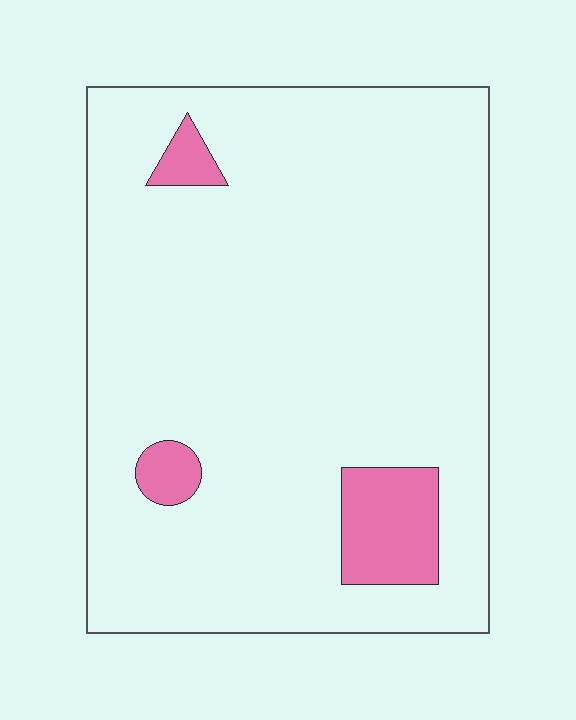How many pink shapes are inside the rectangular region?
3.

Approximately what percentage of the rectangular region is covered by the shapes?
Approximately 10%.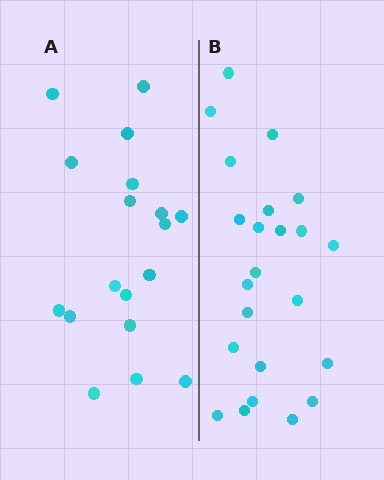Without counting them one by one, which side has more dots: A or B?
Region B (the right region) has more dots.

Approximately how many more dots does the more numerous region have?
Region B has about 5 more dots than region A.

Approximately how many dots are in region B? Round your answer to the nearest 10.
About 20 dots. (The exact count is 23, which rounds to 20.)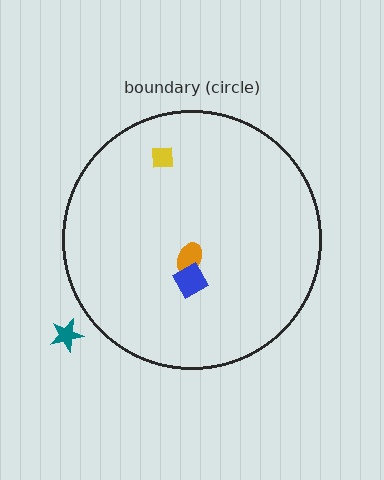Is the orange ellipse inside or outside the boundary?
Inside.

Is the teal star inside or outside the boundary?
Outside.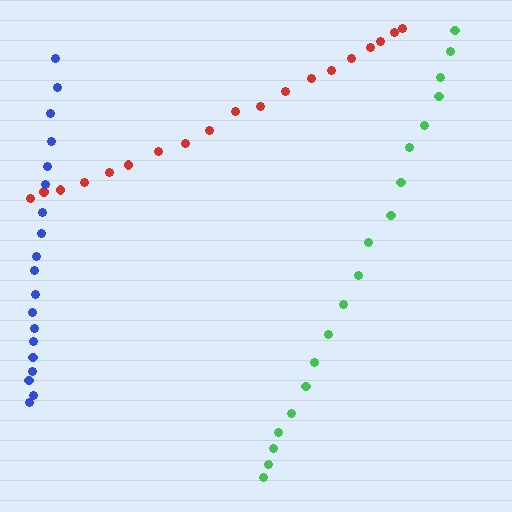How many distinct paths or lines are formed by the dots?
There are 3 distinct paths.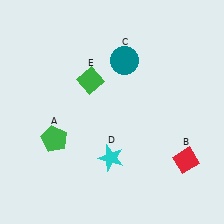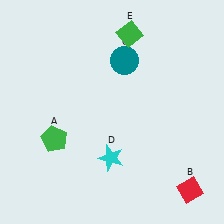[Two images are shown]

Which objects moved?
The objects that moved are: the red diamond (B), the green diamond (E).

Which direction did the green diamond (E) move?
The green diamond (E) moved up.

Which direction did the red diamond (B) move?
The red diamond (B) moved down.